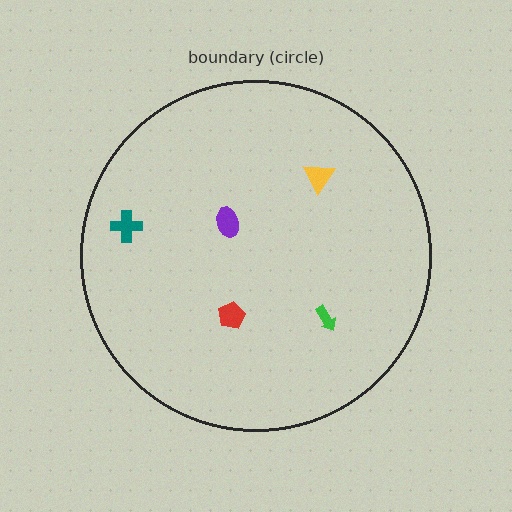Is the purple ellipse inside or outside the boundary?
Inside.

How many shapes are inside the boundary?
5 inside, 0 outside.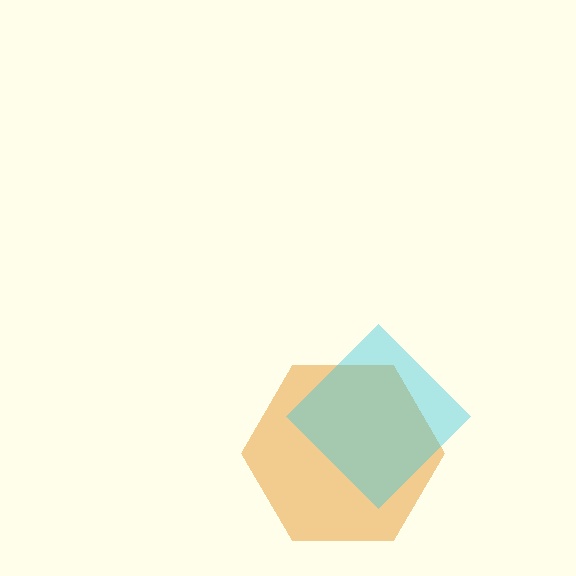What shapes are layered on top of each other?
The layered shapes are: an orange hexagon, a cyan diamond.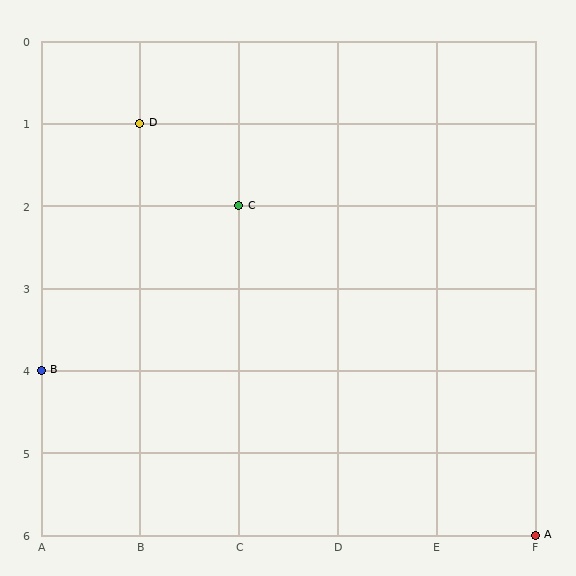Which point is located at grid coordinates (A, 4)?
Point B is at (A, 4).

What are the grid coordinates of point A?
Point A is at grid coordinates (F, 6).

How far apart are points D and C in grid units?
Points D and C are 1 column and 1 row apart (about 1.4 grid units diagonally).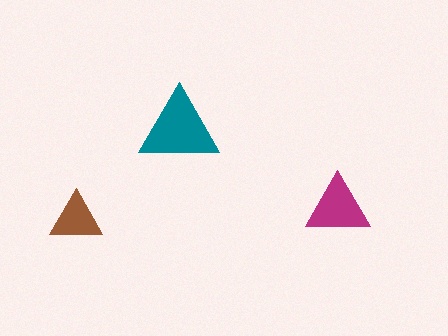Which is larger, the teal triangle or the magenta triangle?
The teal one.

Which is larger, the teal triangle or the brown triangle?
The teal one.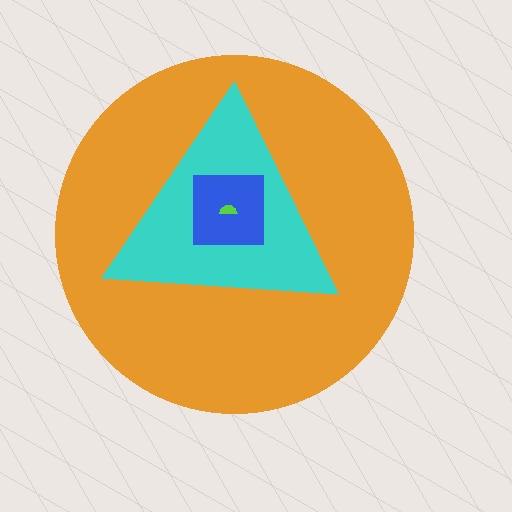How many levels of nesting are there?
4.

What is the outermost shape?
The orange circle.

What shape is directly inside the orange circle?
The cyan triangle.